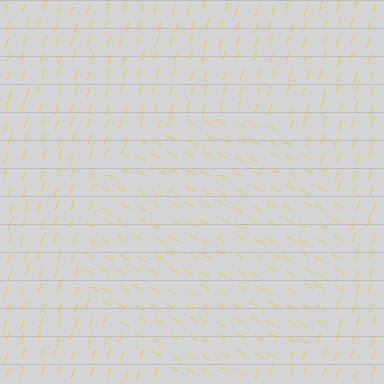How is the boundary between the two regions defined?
The boundary is defined purely by a change in line orientation (approximately 77 degrees difference). All lines are the same color and thickness.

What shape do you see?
I see a circle.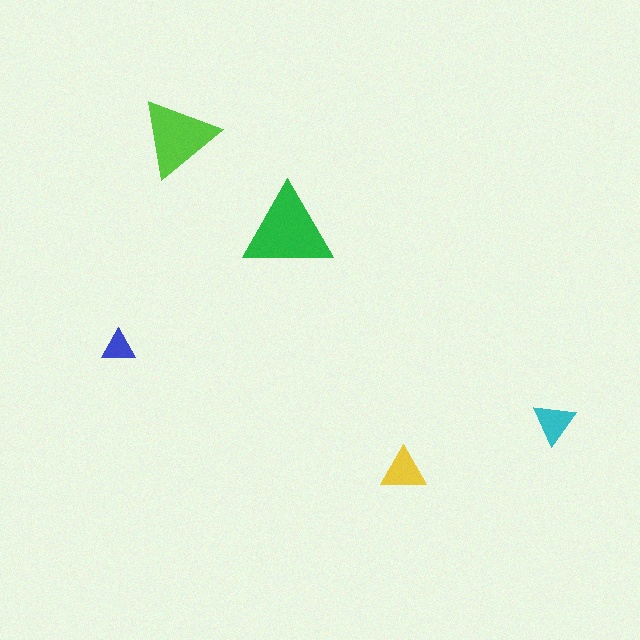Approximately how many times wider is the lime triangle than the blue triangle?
About 2.5 times wider.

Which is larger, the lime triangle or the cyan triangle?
The lime one.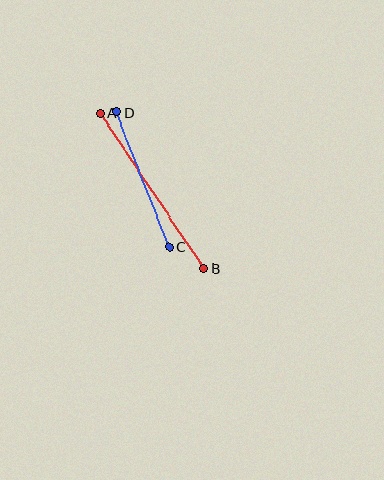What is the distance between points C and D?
The distance is approximately 145 pixels.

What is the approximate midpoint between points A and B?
The midpoint is at approximately (152, 191) pixels.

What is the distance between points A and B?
The distance is approximately 187 pixels.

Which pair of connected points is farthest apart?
Points A and B are farthest apart.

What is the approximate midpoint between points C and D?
The midpoint is at approximately (143, 179) pixels.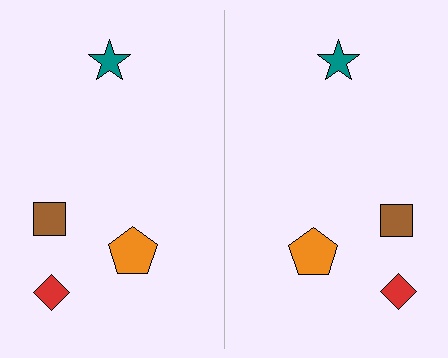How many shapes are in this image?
There are 8 shapes in this image.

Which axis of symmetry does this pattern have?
The pattern has a vertical axis of symmetry running through the center of the image.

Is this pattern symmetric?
Yes, this pattern has bilateral (reflection) symmetry.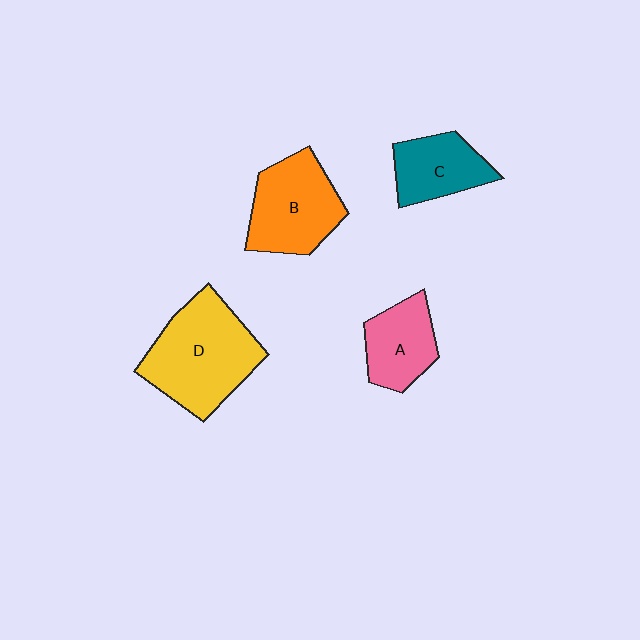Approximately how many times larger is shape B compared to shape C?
Approximately 1.4 times.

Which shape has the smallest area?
Shape A (pink).